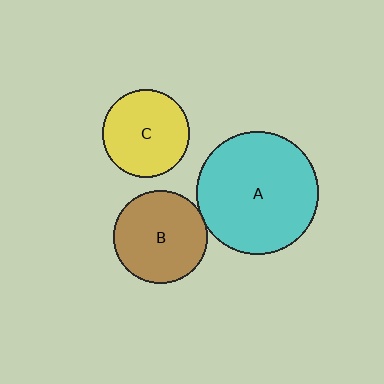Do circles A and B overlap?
Yes.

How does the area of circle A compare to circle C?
Approximately 2.0 times.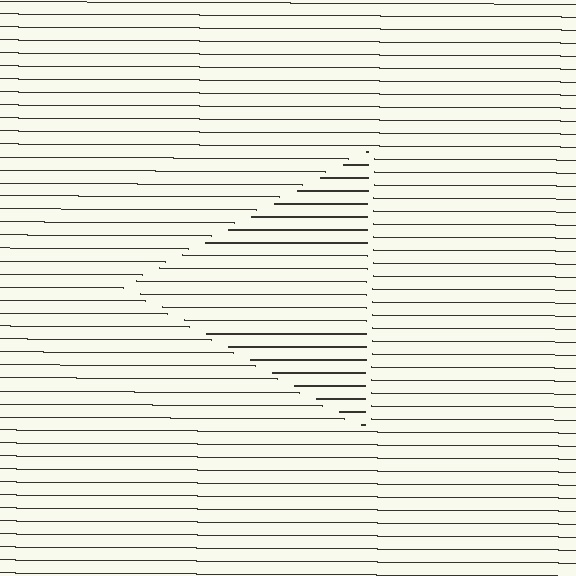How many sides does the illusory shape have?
3 sides — the line-ends trace a triangle.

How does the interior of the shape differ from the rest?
The interior of the shape contains the same grating, shifted by half a period — the contour is defined by the phase discontinuity where line-ends from the inner and outer gratings abut.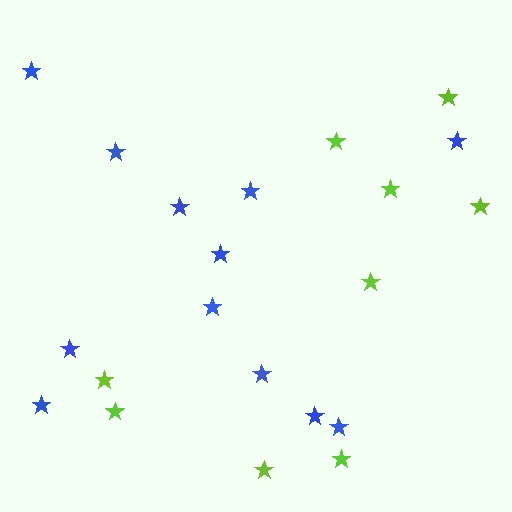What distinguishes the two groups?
There are 2 groups: one group of blue stars (12) and one group of lime stars (9).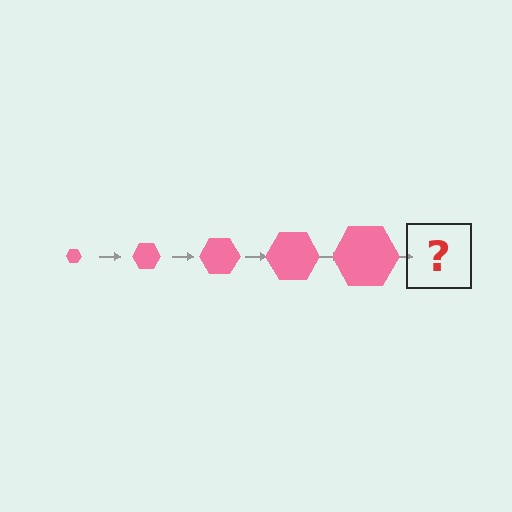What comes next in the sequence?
The next element should be a pink hexagon, larger than the previous one.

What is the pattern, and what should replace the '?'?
The pattern is that the hexagon gets progressively larger each step. The '?' should be a pink hexagon, larger than the previous one.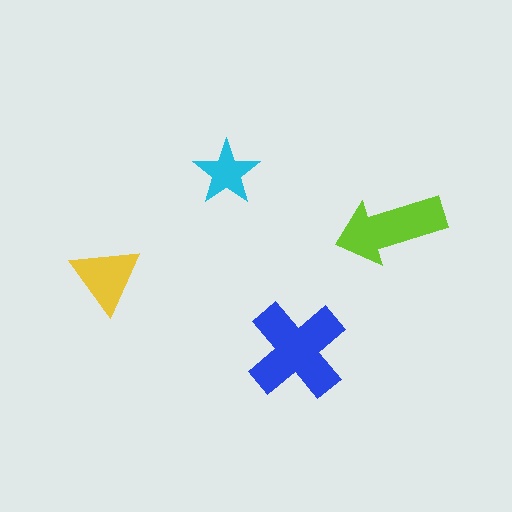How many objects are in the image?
There are 4 objects in the image.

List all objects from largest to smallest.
The blue cross, the lime arrow, the yellow triangle, the cyan star.